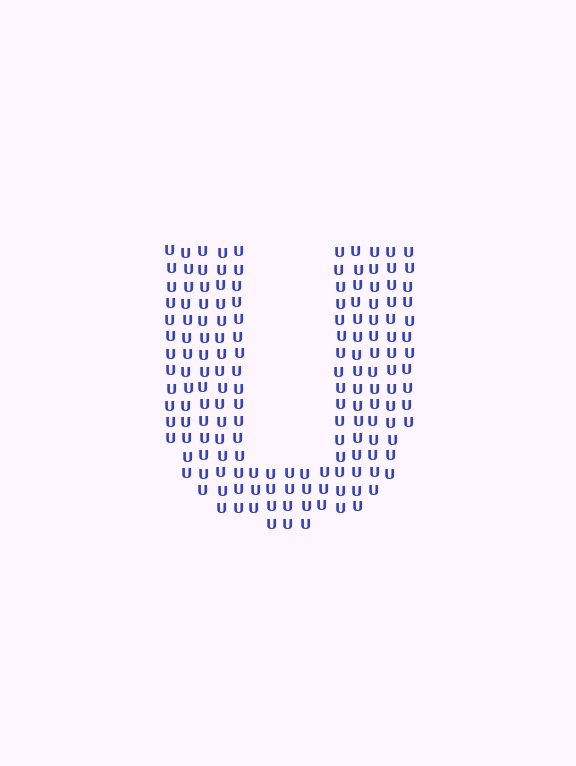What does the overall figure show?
The overall figure shows the letter U.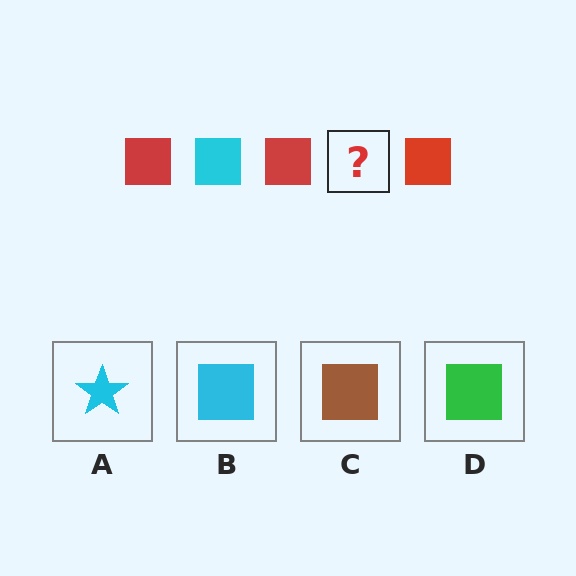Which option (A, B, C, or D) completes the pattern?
B.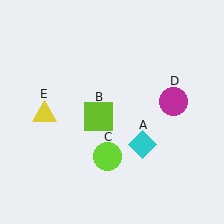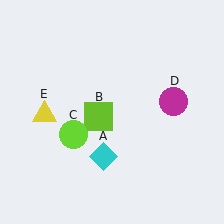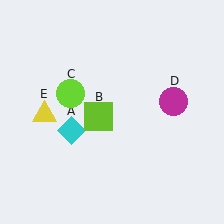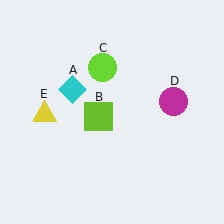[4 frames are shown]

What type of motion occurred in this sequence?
The cyan diamond (object A), lime circle (object C) rotated clockwise around the center of the scene.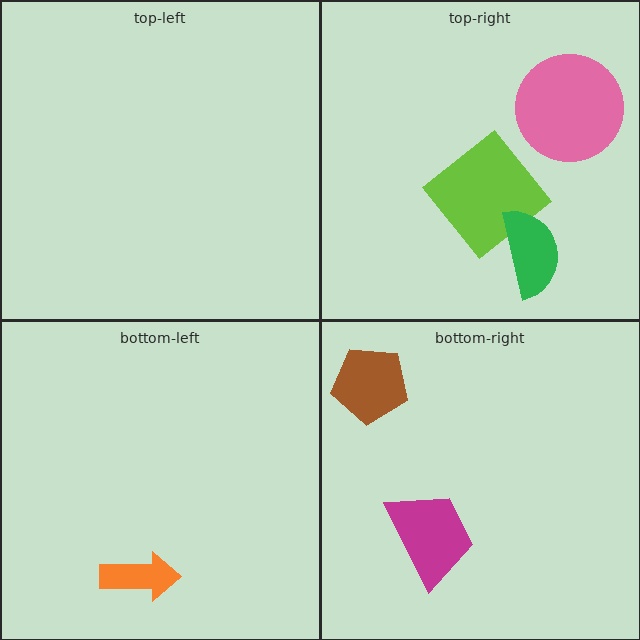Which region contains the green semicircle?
The top-right region.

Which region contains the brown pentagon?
The bottom-right region.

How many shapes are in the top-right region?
3.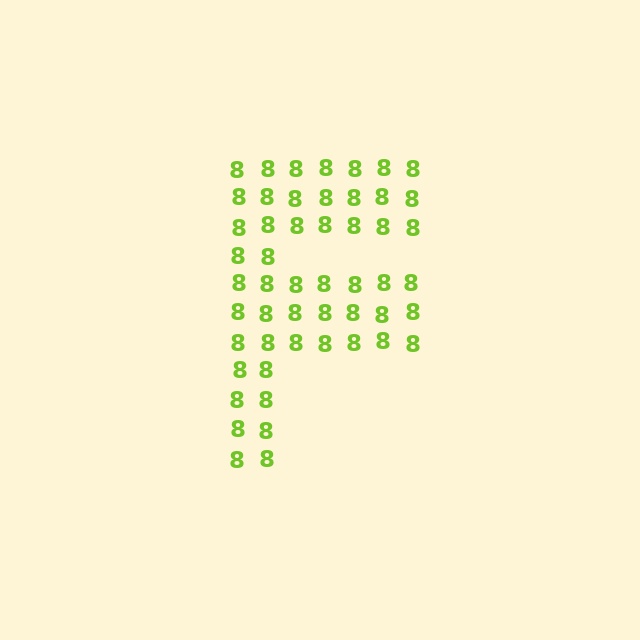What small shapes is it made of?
It is made of small digit 8's.